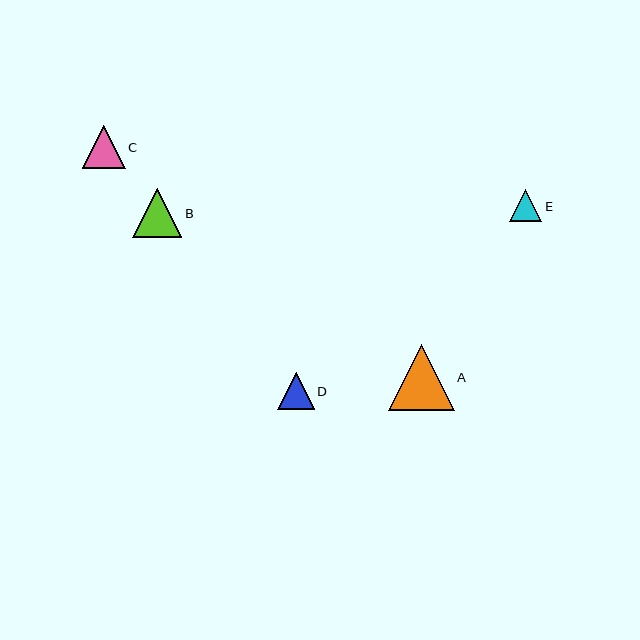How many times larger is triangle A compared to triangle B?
Triangle A is approximately 1.3 times the size of triangle B.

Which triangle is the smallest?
Triangle E is the smallest with a size of approximately 33 pixels.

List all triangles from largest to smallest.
From largest to smallest: A, B, C, D, E.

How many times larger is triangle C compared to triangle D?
Triangle C is approximately 1.2 times the size of triangle D.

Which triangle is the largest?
Triangle A is the largest with a size of approximately 66 pixels.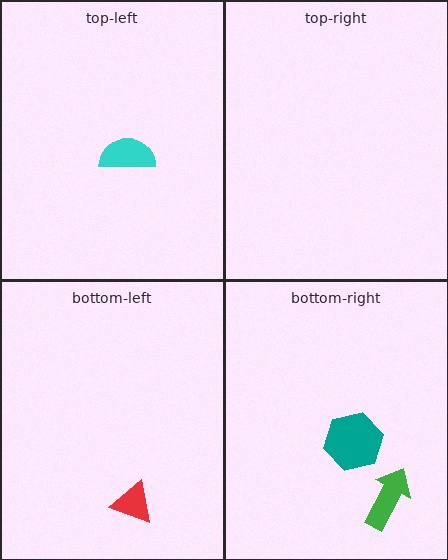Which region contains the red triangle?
The bottom-left region.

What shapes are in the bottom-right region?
The green arrow, the teal hexagon.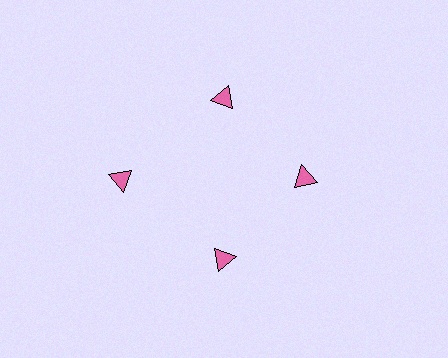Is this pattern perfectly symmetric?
No. The 4 pink triangles are arranged in a ring, but one element near the 9 o'clock position is pushed outward from the center, breaking the 4-fold rotational symmetry.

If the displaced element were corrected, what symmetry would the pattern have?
It would have 4-fold rotational symmetry — the pattern would map onto itself every 90 degrees.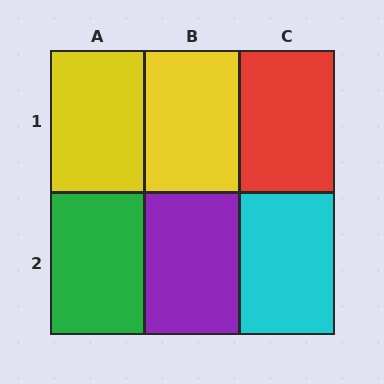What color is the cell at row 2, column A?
Green.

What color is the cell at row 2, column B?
Purple.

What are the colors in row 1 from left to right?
Yellow, yellow, red.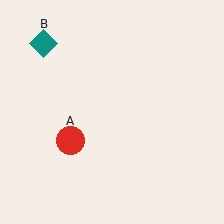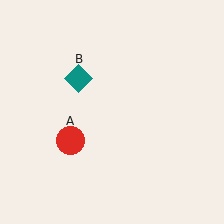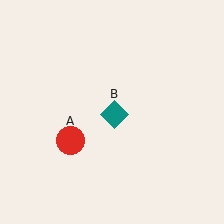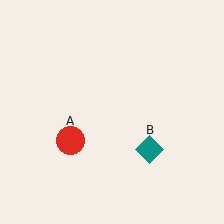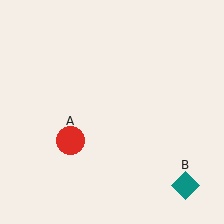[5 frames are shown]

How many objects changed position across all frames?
1 object changed position: teal diamond (object B).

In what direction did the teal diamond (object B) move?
The teal diamond (object B) moved down and to the right.